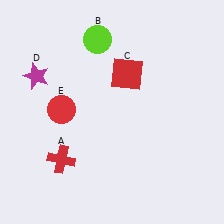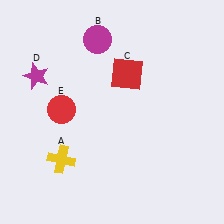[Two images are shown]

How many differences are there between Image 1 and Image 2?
There are 2 differences between the two images.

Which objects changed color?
A changed from red to yellow. B changed from lime to magenta.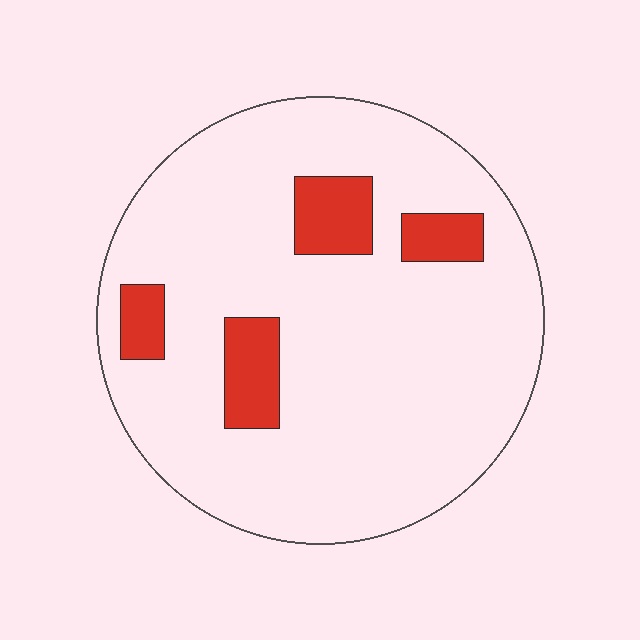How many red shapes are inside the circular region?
4.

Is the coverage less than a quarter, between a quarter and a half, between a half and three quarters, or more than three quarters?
Less than a quarter.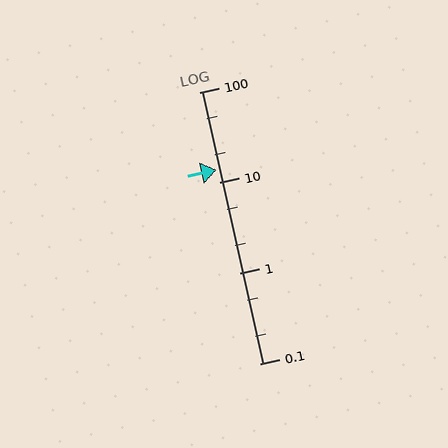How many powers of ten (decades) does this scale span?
The scale spans 3 decades, from 0.1 to 100.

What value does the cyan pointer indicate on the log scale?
The pointer indicates approximately 14.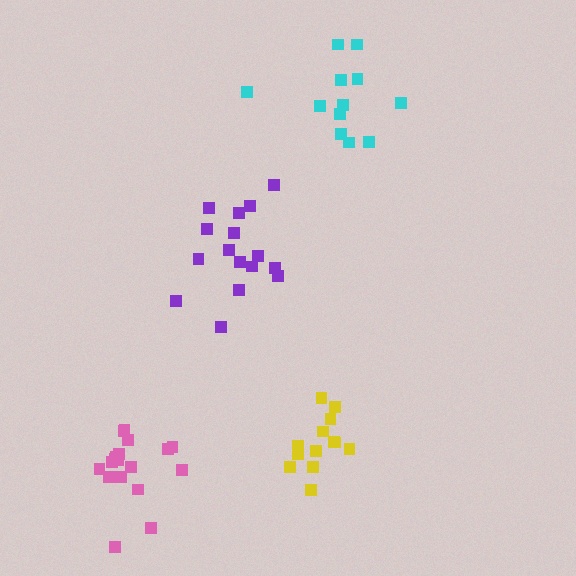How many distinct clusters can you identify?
There are 4 distinct clusters.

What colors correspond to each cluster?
The clusters are colored: yellow, cyan, pink, purple.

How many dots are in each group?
Group 1: 13 dots, Group 2: 12 dots, Group 3: 18 dots, Group 4: 16 dots (59 total).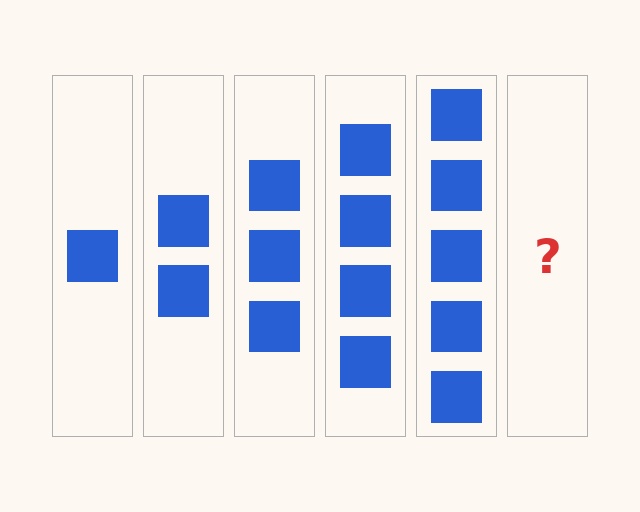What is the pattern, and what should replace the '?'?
The pattern is that each step adds one more square. The '?' should be 6 squares.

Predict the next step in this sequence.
The next step is 6 squares.